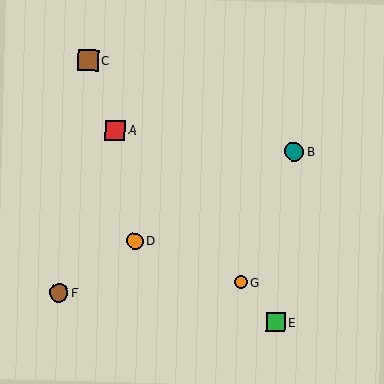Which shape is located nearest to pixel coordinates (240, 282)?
The orange circle (labeled G) at (240, 282) is nearest to that location.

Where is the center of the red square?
The center of the red square is at (115, 130).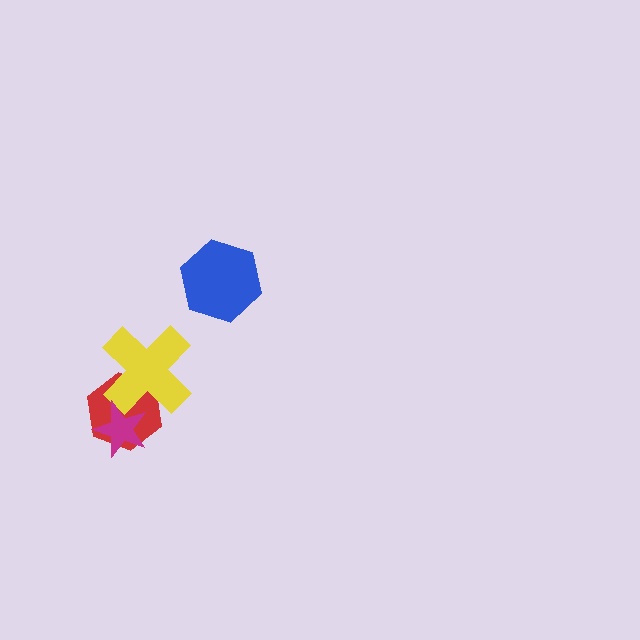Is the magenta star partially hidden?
No, no other shape covers it.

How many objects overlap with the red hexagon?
2 objects overlap with the red hexagon.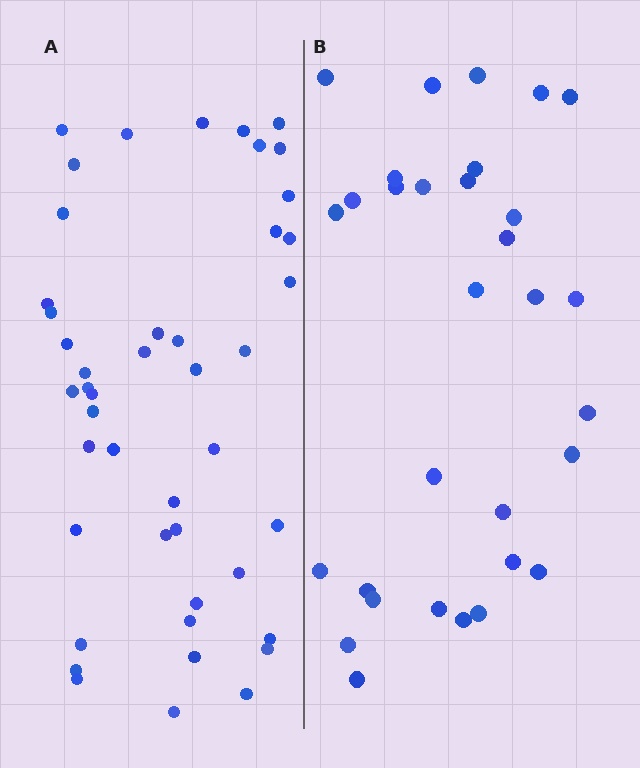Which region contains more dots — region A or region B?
Region A (the left region) has more dots.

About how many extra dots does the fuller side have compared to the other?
Region A has approximately 15 more dots than region B.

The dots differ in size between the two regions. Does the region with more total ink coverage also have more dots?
No. Region B has more total ink coverage because its dots are larger, but region A actually contains more individual dots. Total area can be misleading — the number of items is what matters here.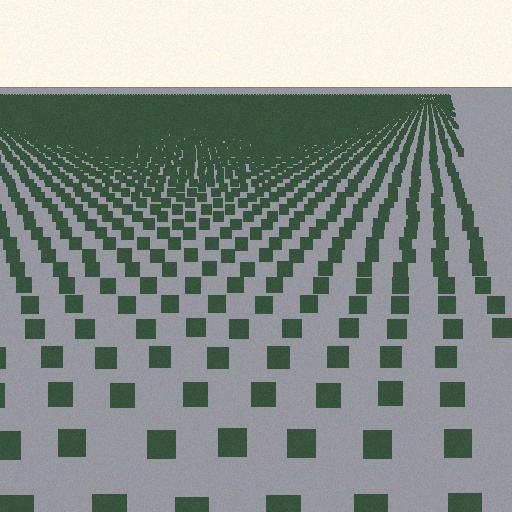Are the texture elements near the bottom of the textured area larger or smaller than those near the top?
Larger. Near the bottom, elements are closer to the viewer and appear at a bigger on-screen size.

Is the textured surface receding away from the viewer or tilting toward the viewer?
The surface is receding away from the viewer. Texture elements get smaller and denser toward the top.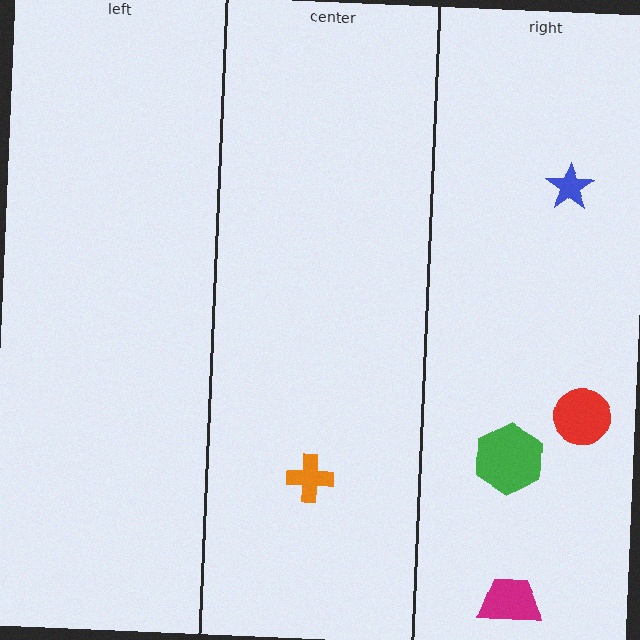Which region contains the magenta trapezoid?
The right region.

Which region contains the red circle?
The right region.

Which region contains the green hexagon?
The right region.